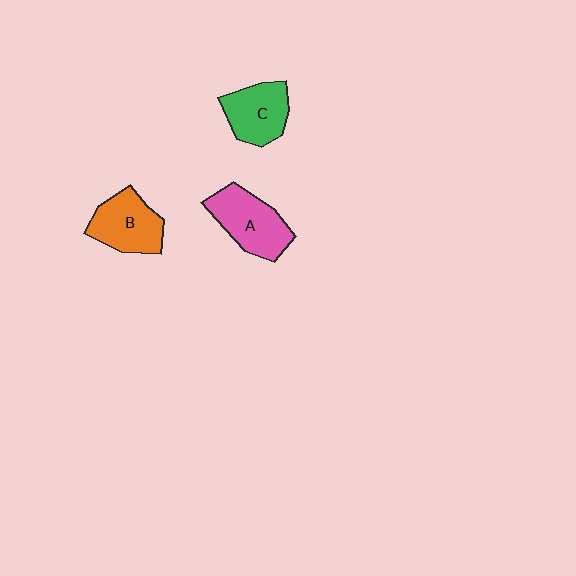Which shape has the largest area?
Shape A (pink).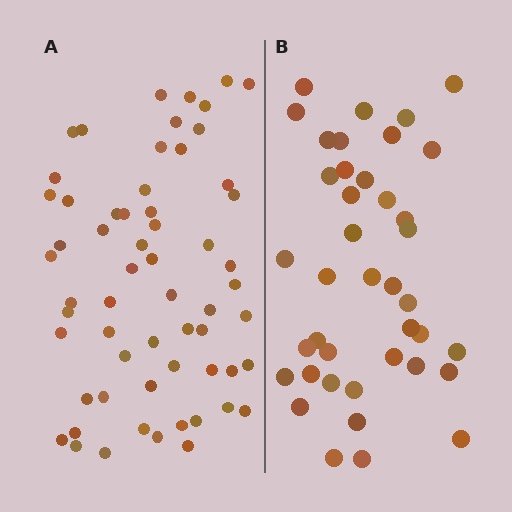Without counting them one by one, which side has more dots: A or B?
Region A (the left region) has more dots.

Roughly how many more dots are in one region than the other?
Region A has approximately 20 more dots than region B.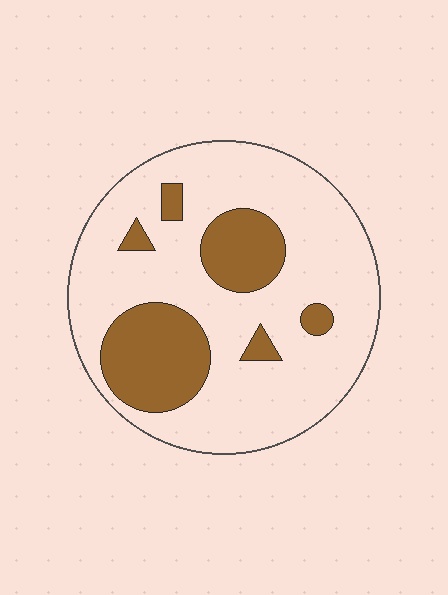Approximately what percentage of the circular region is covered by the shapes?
Approximately 25%.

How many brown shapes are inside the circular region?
6.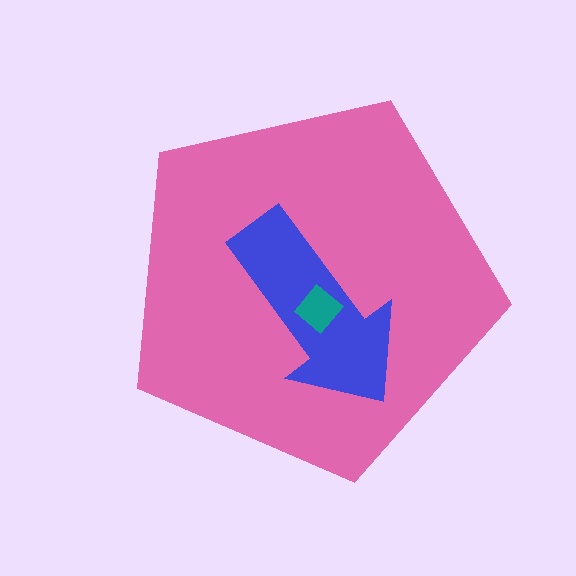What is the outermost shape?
The pink pentagon.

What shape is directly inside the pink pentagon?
The blue arrow.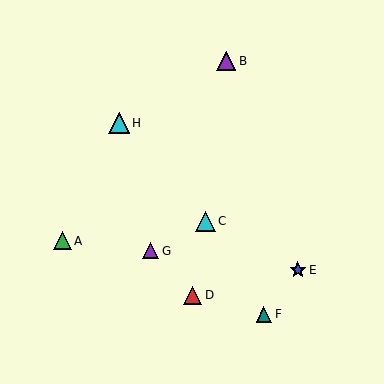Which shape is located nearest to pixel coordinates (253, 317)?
The teal triangle (labeled F) at (264, 314) is nearest to that location.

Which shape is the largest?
The cyan triangle (labeled H) is the largest.